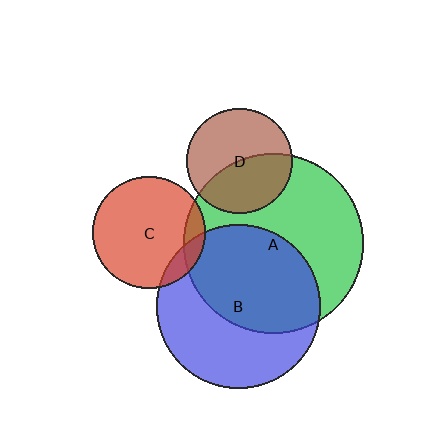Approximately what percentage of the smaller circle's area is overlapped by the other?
Approximately 10%.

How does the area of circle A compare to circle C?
Approximately 2.6 times.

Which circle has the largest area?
Circle A (green).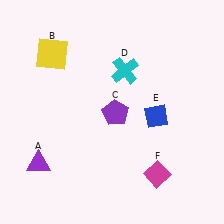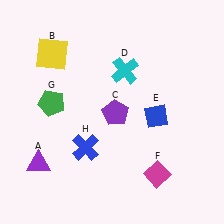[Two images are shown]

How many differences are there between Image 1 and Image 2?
There are 2 differences between the two images.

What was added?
A green pentagon (G), a blue cross (H) were added in Image 2.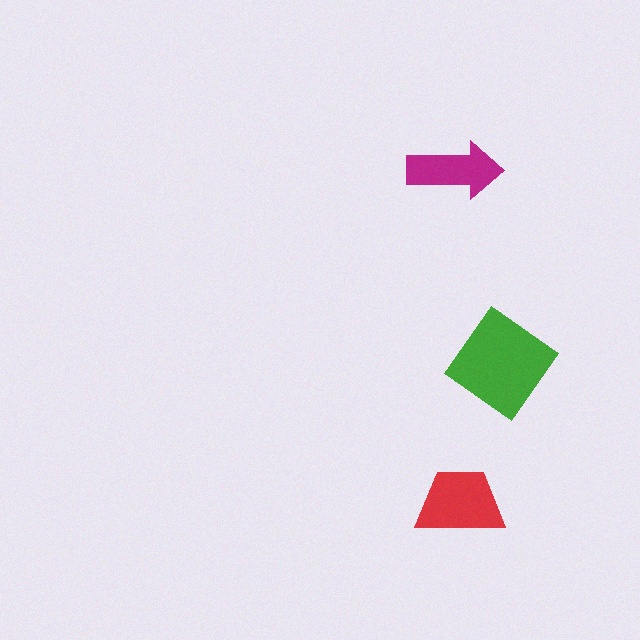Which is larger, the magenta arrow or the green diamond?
The green diamond.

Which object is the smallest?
The magenta arrow.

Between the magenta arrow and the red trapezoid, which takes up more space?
The red trapezoid.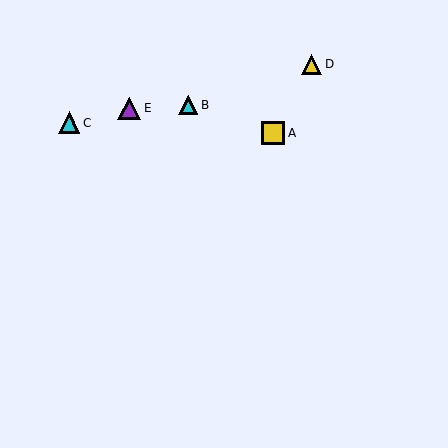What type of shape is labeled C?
Shape C is a cyan triangle.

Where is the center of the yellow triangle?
The center of the yellow triangle is at (312, 64).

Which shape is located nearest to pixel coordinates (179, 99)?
The cyan triangle (labeled B) at (188, 105) is nearest to that location.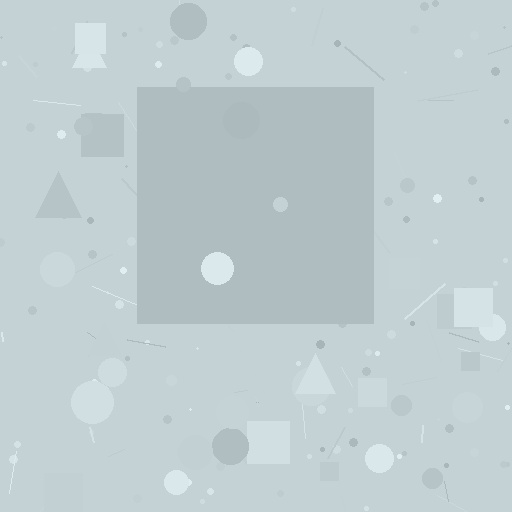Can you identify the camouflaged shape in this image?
The camouflaged shape is a square.